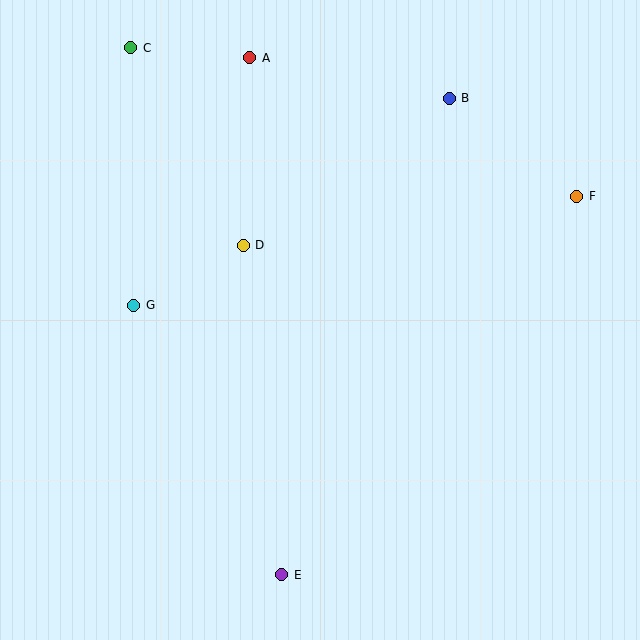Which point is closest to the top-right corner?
Point F is closest to the top-right corner.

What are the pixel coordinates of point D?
Point D is at (243, 245).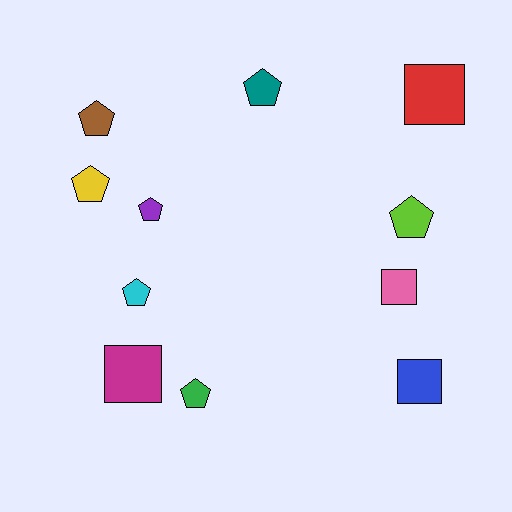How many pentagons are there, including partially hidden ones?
There are 7 pentagons.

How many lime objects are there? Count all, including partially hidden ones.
There is 1 lime object.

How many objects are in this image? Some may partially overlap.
There are 11 objects.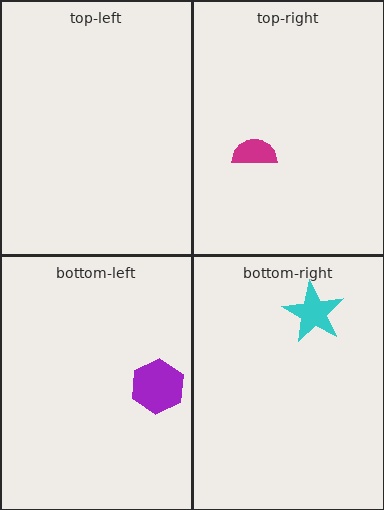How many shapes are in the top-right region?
1.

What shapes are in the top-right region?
The magenta semicircle.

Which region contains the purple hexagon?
The bottom-left region.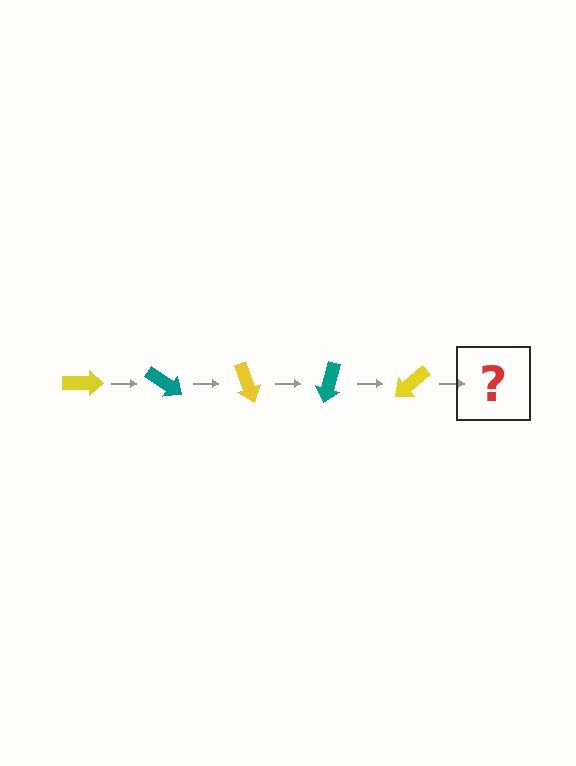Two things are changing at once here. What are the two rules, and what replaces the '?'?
The two rules are that it rotates 35 degrees each step and the color cycles through yellow and teal. The '?' should be a teal arrow, rotated 175 degrees from the start.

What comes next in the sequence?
The next element should be a teal arrow, rotated 175 degrees from the start.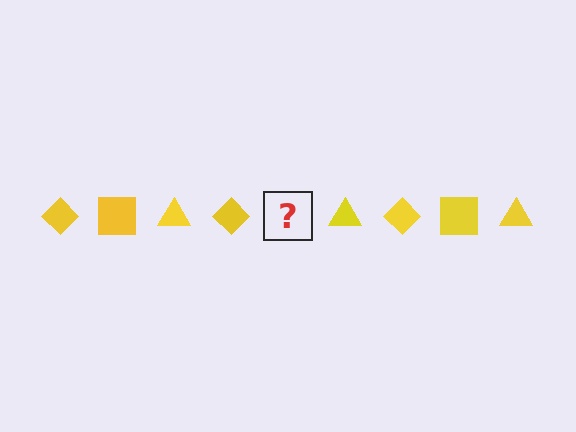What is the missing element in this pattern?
The missing element is a yellow square.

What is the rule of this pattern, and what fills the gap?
The rule is that the pattern cycles through diamond, square, triangle shapes in yellow. The gap should be filled with a yellow square.